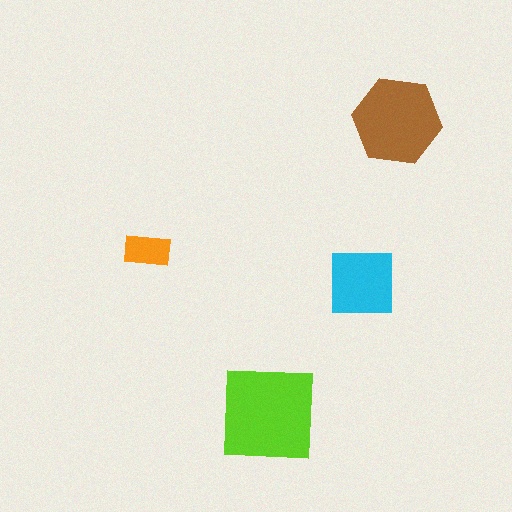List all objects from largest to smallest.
The lime square, the brown hexagon, the cyan square, the orange rectangle.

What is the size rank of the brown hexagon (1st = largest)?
2nd.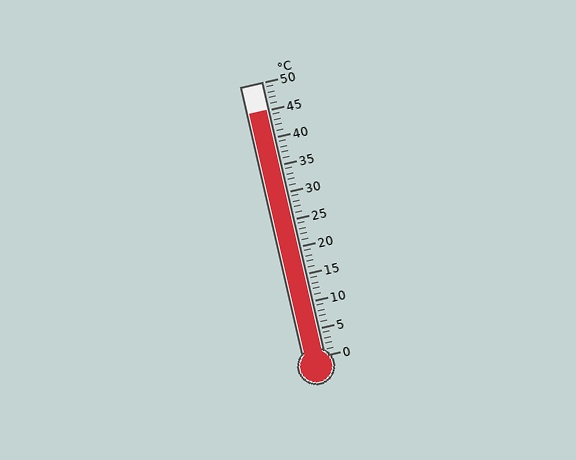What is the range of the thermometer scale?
The thermometer scale ranges from 0°C to 50°C.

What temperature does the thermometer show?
The thermometer shows approximately 45°C.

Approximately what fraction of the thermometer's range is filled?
The thermometer is filled to approximately 90% of its range.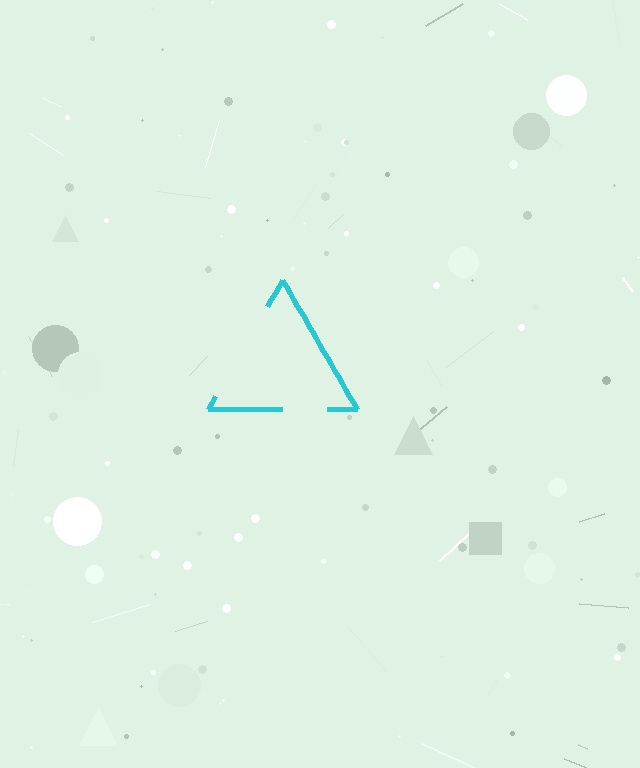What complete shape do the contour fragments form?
The contour fragments form a triangle.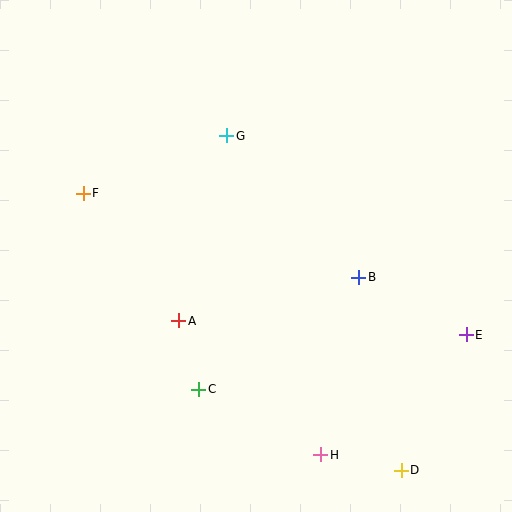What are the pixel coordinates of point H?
Point H is at (321, 455).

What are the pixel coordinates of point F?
Point F is at (83, 193).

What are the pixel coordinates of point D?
Point D is at (401, 470).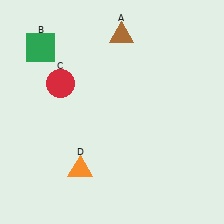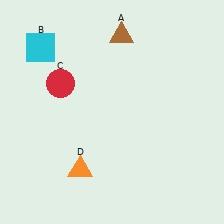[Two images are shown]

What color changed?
The square (B) changed from green in Image 1 to cyan in Image 2.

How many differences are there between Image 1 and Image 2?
There is 1 difference between the two images.